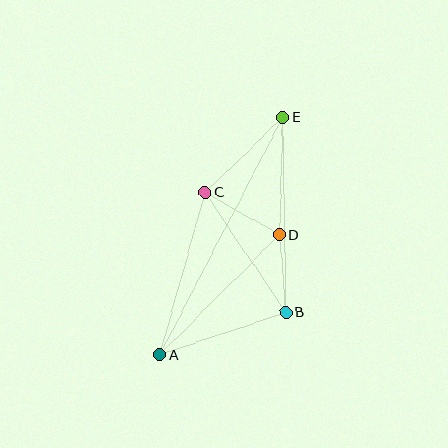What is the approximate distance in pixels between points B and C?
The distance between B and C is approximately 144 pixels.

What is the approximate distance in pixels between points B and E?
The distance between B and E is approximately 195 pixels.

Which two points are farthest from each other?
Points A and E are farthest from each other.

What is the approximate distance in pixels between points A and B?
The distance between A and B is approximately 133 pixels.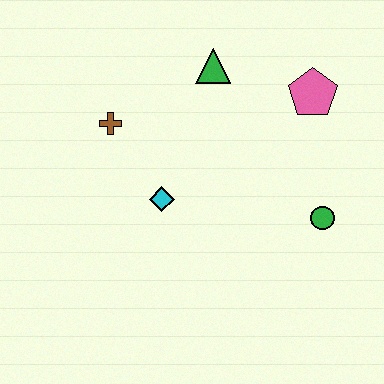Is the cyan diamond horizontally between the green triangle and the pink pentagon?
No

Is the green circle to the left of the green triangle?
No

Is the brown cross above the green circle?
Yes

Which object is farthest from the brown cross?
The green circle is farthest from the brown cross.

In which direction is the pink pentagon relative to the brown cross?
The pink pentagon is to the right of the brown cross.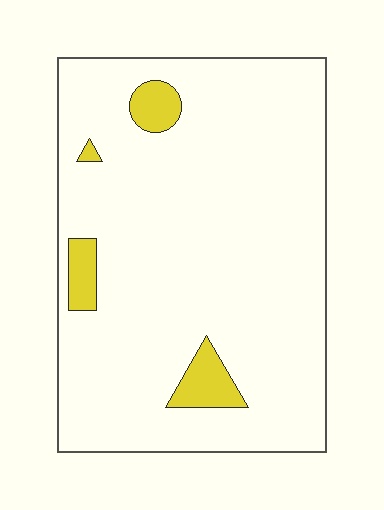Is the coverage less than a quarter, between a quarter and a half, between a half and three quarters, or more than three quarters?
Less than a quarter.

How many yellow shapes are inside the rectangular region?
4.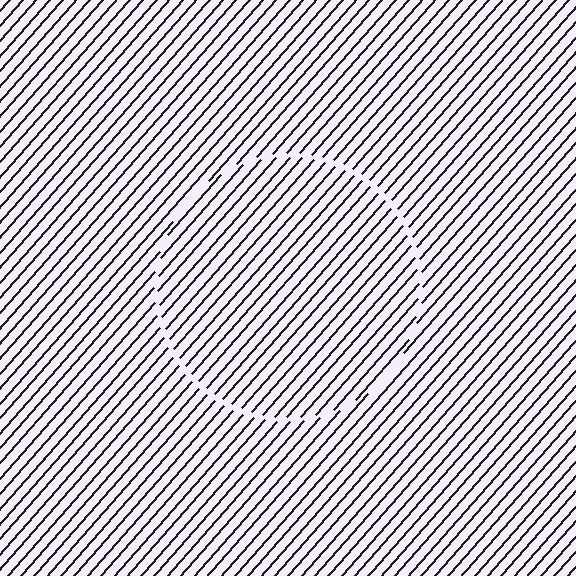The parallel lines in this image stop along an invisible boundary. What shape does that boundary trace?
An illusory circle. The interior of the shape contains the same grating, shifted by half a period — the contour is defined by the phase discontinuity where line-ends from the inner and outer gratings abut.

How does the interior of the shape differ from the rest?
The interior of the shape contains the same grating, shifted by half a period — the contour is defined by the phase discontinuity where line-ends from the inner and outer gratings abut.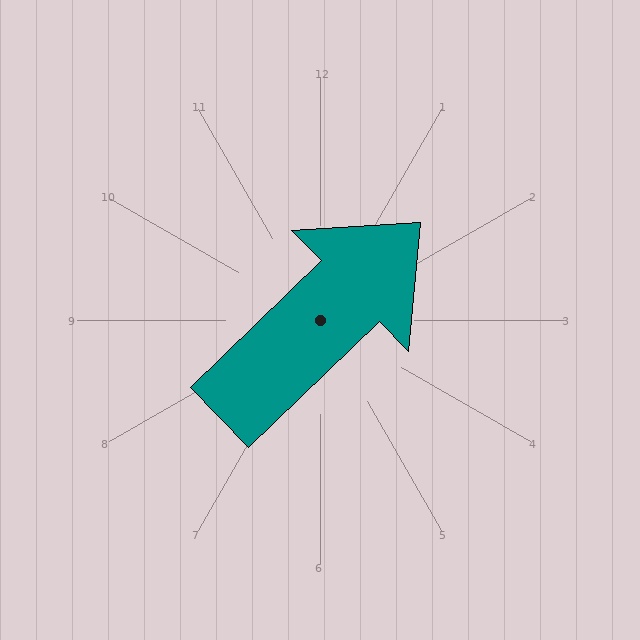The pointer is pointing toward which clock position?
Roughly 2 o'clock.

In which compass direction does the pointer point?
Northeast.